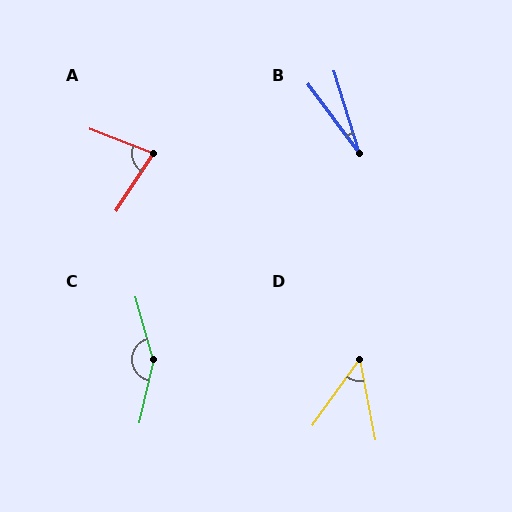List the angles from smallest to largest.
B (20°), D (46°), A (78°), C (152°).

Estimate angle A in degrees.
Approximately 78 degrees.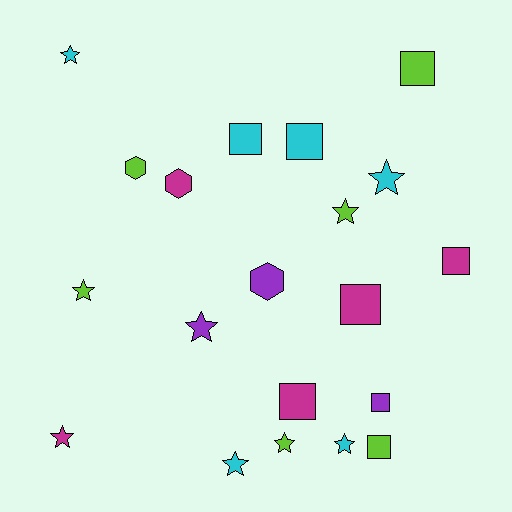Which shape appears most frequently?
Star, with 9 objects.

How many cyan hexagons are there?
There are no cyan hexagons.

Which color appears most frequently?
Lime, with 6 objects.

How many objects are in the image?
There are 20 objects.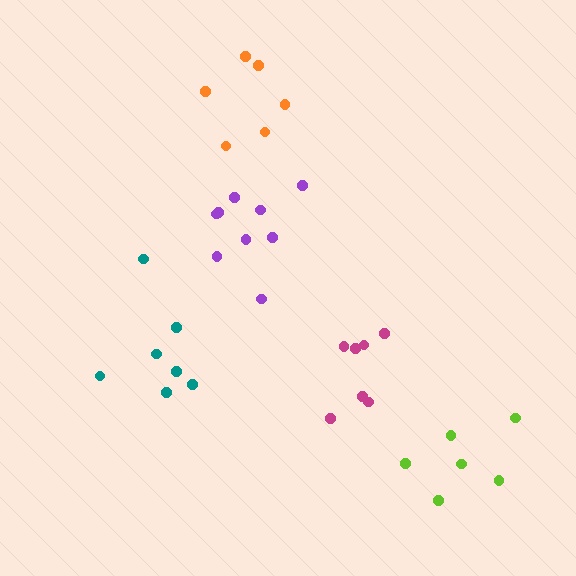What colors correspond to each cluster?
The clusters are colored: teal, purple, lime, orange, magenta.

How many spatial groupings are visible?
There are 5 spatial groupings.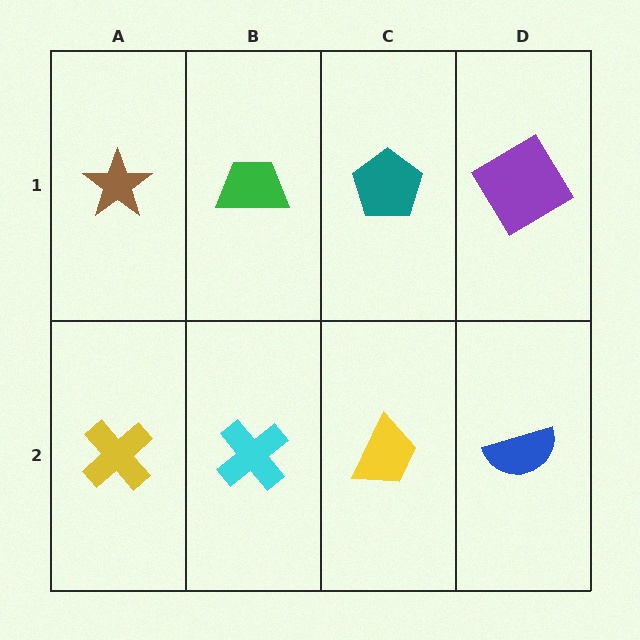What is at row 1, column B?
A green trapezoid.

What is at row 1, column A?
A brown star.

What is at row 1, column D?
A purple diamond.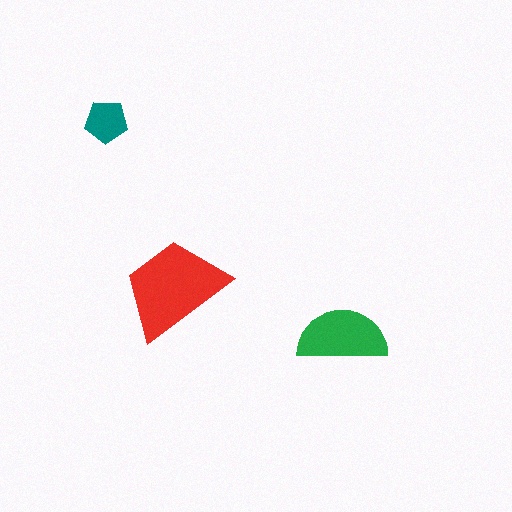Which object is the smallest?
The teal pentagon.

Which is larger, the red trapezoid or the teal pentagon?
The red trapezoid.